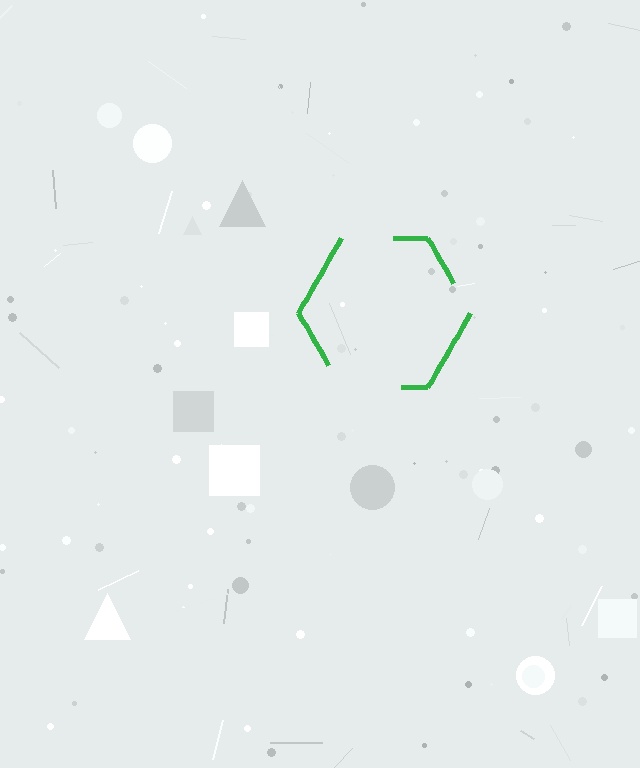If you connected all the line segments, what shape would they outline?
They would outline a hexagon.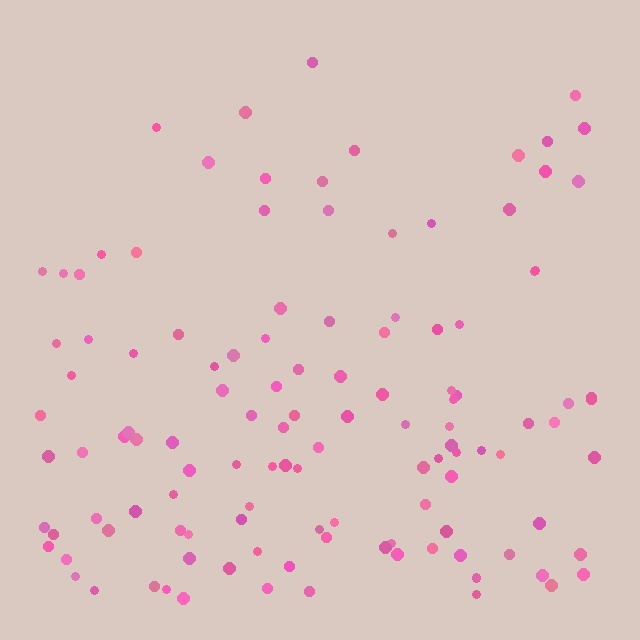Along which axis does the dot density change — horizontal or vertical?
Vertical.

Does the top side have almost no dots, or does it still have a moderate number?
Still a moderate number, just noticeably fewer than the bottom.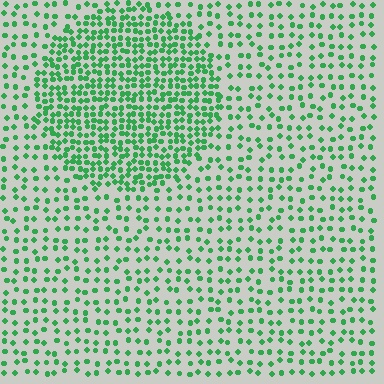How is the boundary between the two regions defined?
The boundary is defined by a change in element density (approximately 2.2x ratio). All elements are the same color, size, and shape.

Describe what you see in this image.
The image contains small green elements arranged at two different densities. A circle-shaped region is visible where the elements are more densely packed than the surrounding area.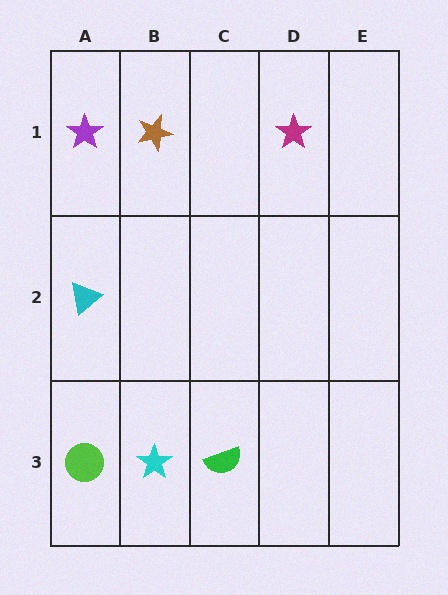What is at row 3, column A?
A lime circle.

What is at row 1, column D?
A magenta star.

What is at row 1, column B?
A brown star.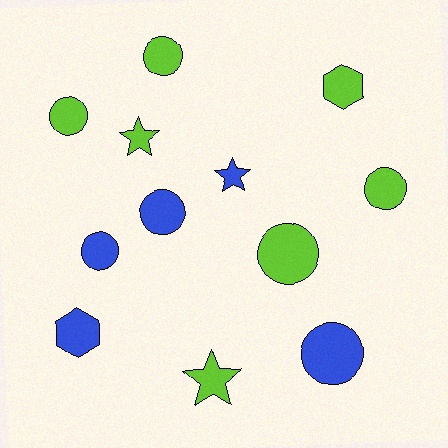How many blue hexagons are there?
There is 1 blue hexagon.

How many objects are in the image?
There are 12 objects.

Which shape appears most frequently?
Circle, with 7 objects.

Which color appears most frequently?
Lime, with 7 objects.